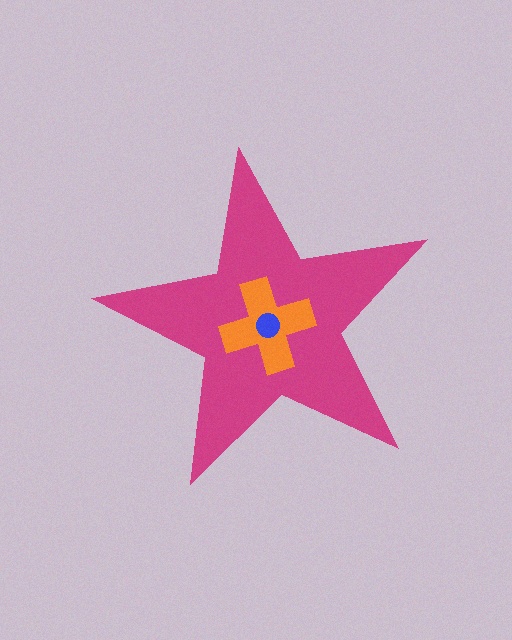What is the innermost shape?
The blue circle.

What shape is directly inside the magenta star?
The orange cross.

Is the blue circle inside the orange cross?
Yes.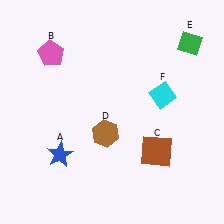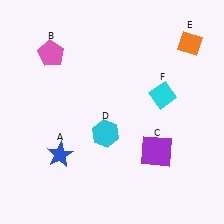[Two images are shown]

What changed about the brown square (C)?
In Image 1, C is brown. In Image 2, it changed to purple.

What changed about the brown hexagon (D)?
In Image 1, D is brown. In Image 2, it changed to cyan.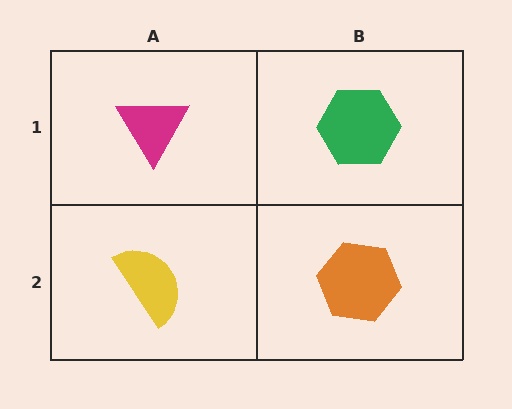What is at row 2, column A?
A yellow semicircle.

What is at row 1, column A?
A magenta triangle.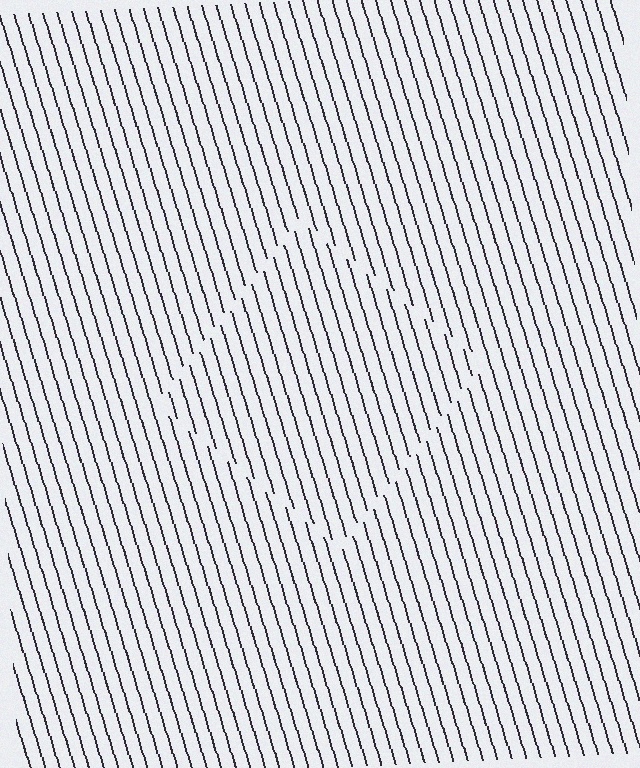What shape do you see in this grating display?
An illusory square. The interior of the shape contains the same grating, shifted by half a period — the contour is defined by the phase discontinuity where line-ends from the inner and outer gratings abut.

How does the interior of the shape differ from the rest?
The interior of the shape contains the same grating, shifted by half a period — the contour is defined by the phase discontinuity where line-ends from the inner and outer gratings abut.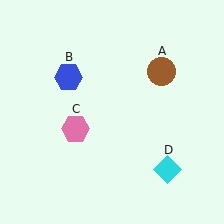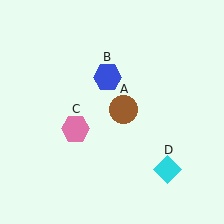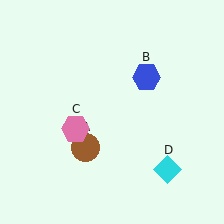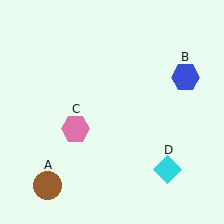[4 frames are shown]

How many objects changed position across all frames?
2 objects changed position: brown circle (object A), blue hexagon (object B).